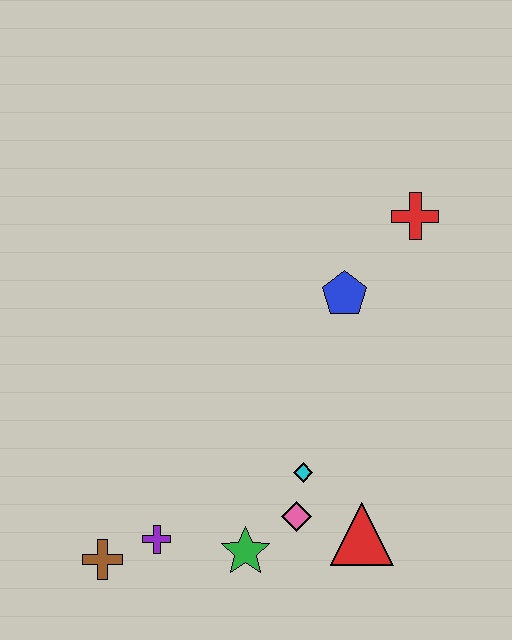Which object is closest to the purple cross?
The brown cross is closest to the purple cross.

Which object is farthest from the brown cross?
The red cross is farthest from the brown cross.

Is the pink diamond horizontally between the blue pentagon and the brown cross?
Yes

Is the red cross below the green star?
No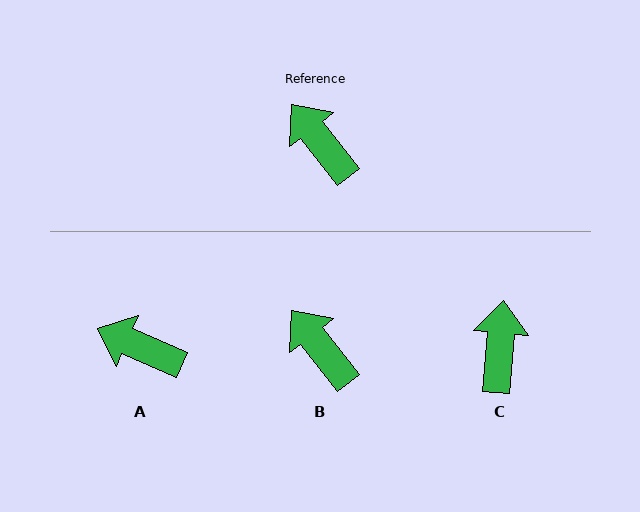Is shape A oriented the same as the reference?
No, it is off by about 28 degrees.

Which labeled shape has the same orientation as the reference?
B.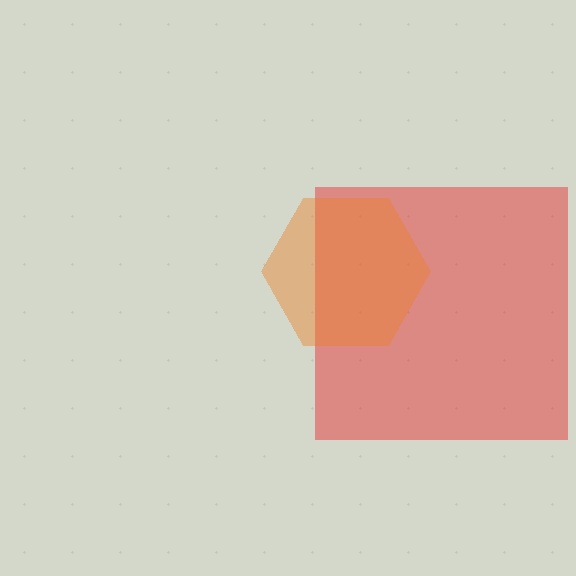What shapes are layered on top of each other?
The layered shapes are: a red square, an orange hexagon.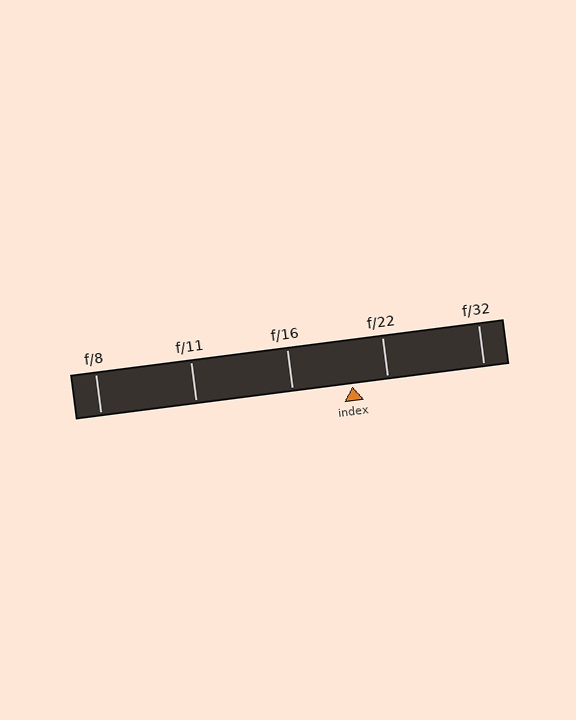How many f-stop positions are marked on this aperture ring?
There are 5 f-stop positions marked.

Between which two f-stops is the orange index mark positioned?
The index mark is between f/16 and f/22.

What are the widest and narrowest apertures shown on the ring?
The widest aperture shown is f/8 and the narrowest is f/32.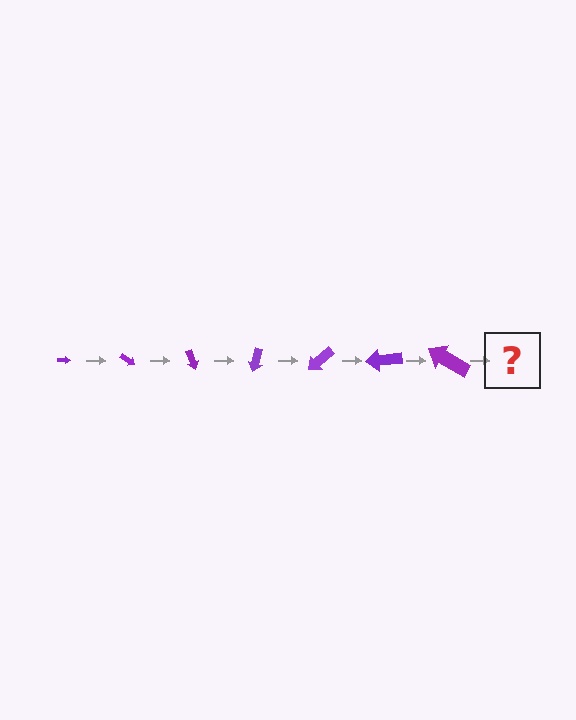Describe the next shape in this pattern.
It should be an arrow, larger than the previous one and rotated 245 degrees from the start.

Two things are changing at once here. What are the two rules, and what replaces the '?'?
The two rules are that the arrow grows larger each step and it rotates 35 degrees each step. The '?' should be an arrow, larger than the previous one and rotated 245 degrees from the start.